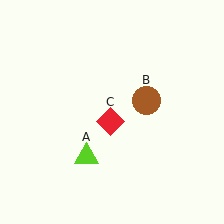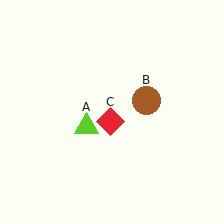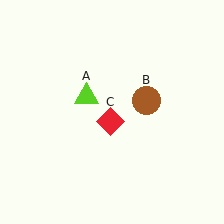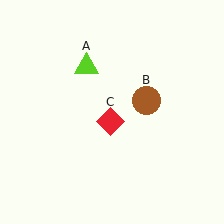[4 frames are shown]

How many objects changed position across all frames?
1 object changed position: lime triangle (object A).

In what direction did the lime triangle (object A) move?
The lime triangle (object A) moved up.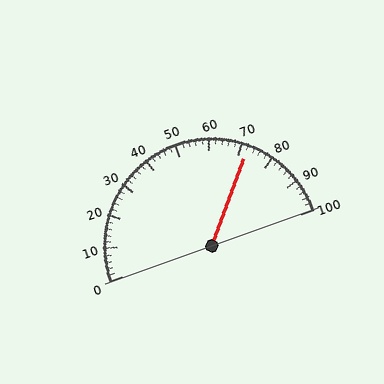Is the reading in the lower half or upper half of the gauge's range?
The reading is in the upper half of the range (0 to 100).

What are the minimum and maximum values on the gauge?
The gauge ranges from 0 to 100.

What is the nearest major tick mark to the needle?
The nearest major tick mark is 70.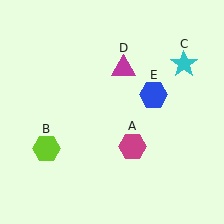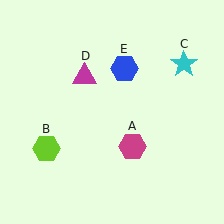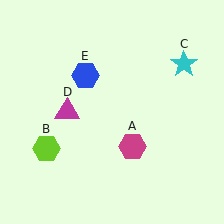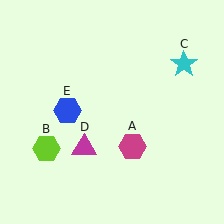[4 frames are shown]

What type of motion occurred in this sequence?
The magenta triangle (object D), blue hexagon (object E) rotated counterclockwise around the center of the scene.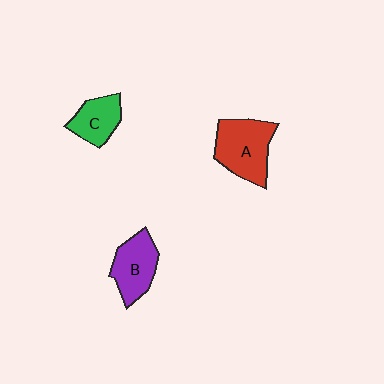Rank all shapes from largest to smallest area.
From largest to smallest: A (red), B (purple), C (green).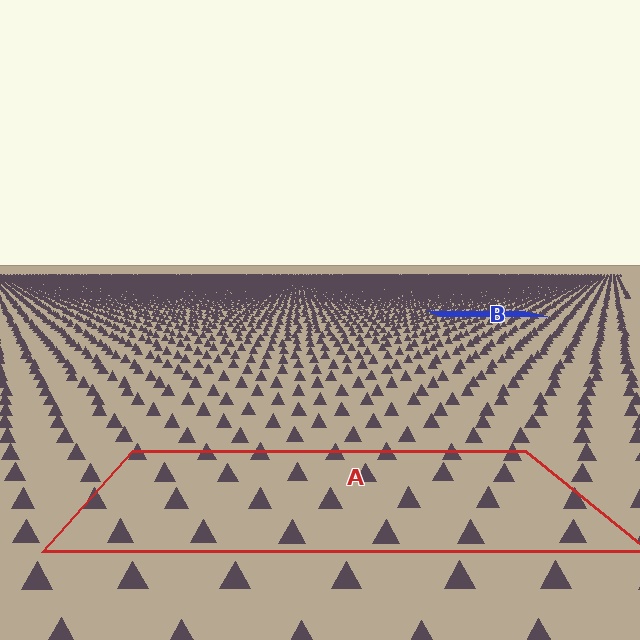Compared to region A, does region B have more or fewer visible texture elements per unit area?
Region B has more texture elements per unit area — they are packed more densely because it is farther away.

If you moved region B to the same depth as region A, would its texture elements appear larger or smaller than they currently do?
They would appear larger. At a closer depth, the same texture elements are projected at a bigger on-screen size.